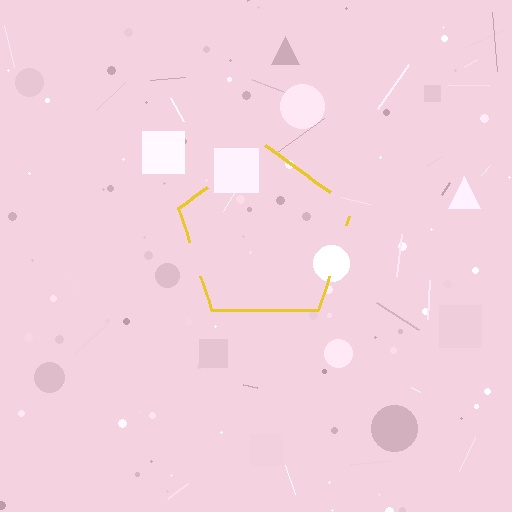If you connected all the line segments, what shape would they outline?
They would outline a pentagon.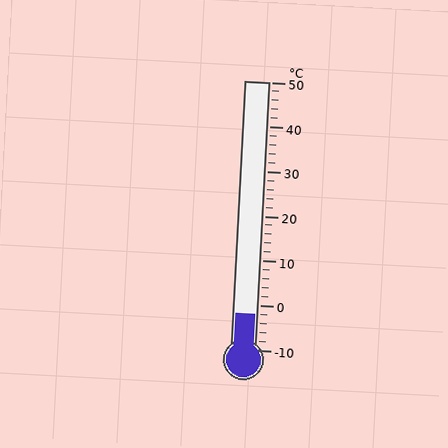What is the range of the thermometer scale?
The thermometer scale ranges from -10°C to 50°C.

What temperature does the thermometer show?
The thermometer shows approximately -2°C.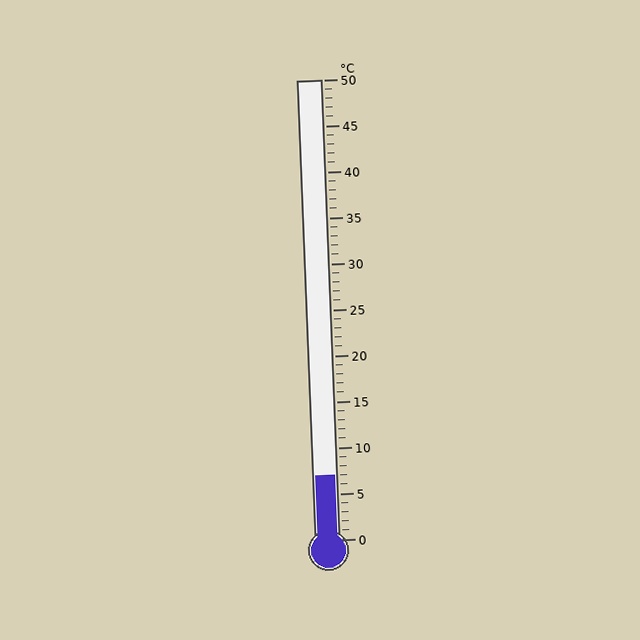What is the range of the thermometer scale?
The thermometer scale ranges from 0°C to 50°C.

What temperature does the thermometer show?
The thermometer shows approximately 7°C.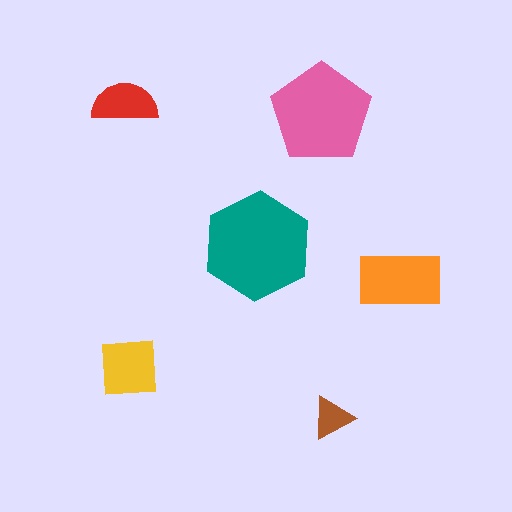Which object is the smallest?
The brown triangle.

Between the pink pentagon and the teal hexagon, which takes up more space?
The teal hexagon.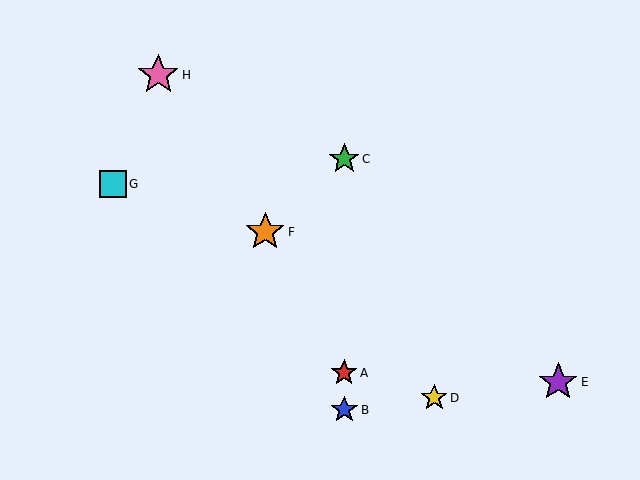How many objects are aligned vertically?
3 objects (A, B, C) are aligned vertically.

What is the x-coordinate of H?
Object H is at x≈158.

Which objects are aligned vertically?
Objects A, B, C are aligned vertically.